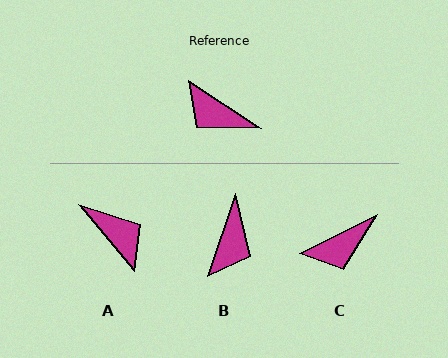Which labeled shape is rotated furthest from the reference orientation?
A, about 163 degrees away.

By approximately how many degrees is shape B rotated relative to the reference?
Approximately 105 degrees counter-clockwise.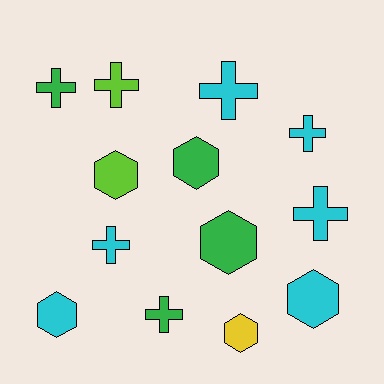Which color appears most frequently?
Cyan, with 6 objects.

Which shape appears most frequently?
Cross, with 7 objects.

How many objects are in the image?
There are 13 objects.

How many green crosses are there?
There are 2 green crosses.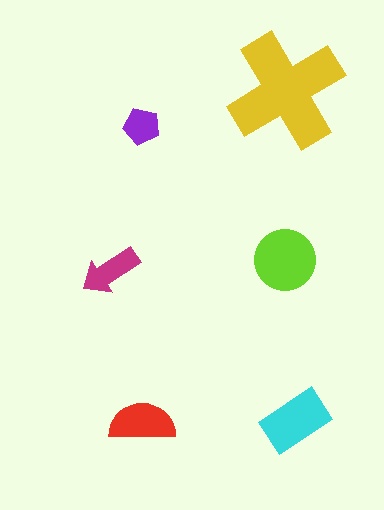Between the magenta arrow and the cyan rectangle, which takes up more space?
The cyan rectangle.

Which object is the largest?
The yellow cross.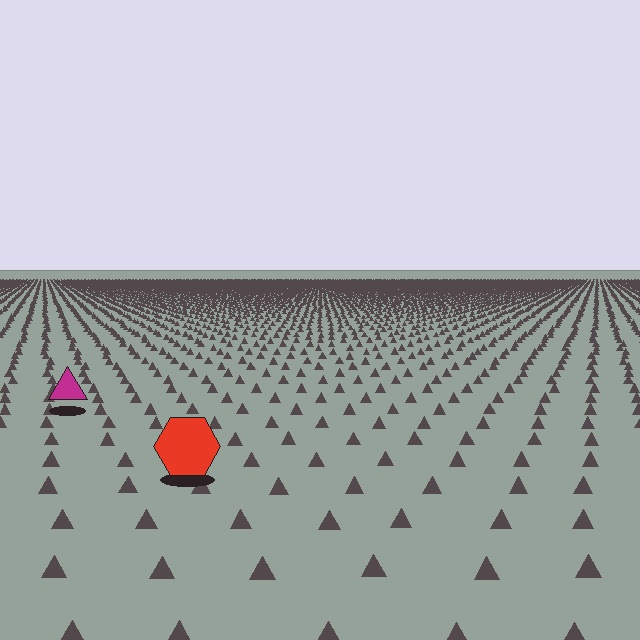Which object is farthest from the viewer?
The magenta triangle is farthest from the viewer. It appears smaller and the ground texture around it is denser.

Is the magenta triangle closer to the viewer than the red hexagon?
No. The red hexagon is closer — you can tell from the texture gradient: the ground texture is coarser near it.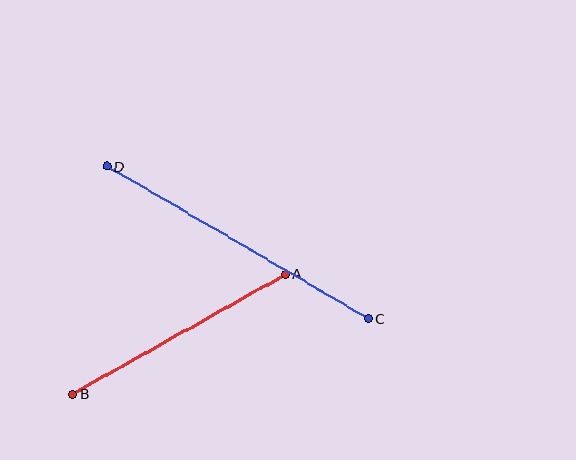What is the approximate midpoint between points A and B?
The midpoint is at approximately (179, 334) pixels.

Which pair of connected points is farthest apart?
Points C and D are farthest apart.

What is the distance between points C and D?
The distance is approximately 303 pixels.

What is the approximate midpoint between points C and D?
The midpoint is at approximately (237, 243) pixels.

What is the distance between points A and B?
The distance is approximately 244 pixels.